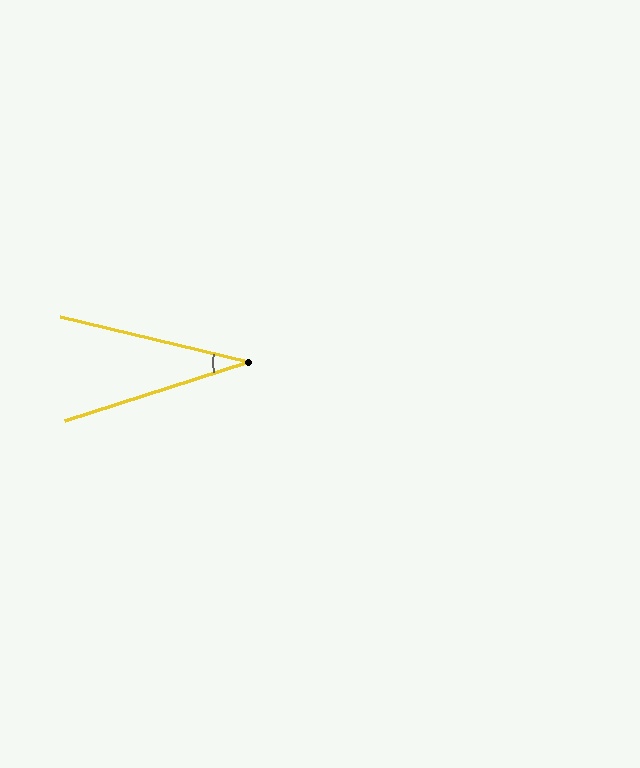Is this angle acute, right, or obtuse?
It is acute.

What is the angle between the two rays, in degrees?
Approximately 31 degrees.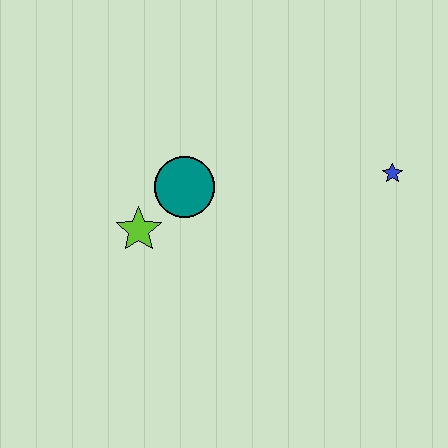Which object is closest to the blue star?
The teal circle is closest to the blue star.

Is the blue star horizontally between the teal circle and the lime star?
No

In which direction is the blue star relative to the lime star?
The blue star is to the right of the lime star.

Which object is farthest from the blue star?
The lime star is farthest from the blue star.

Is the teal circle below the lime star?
No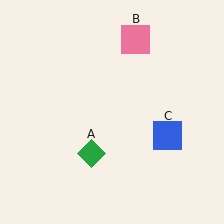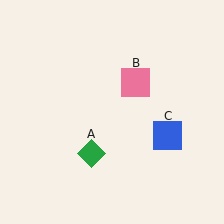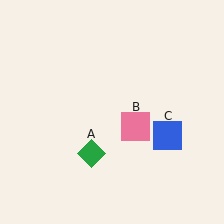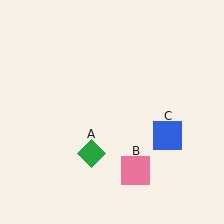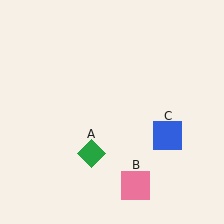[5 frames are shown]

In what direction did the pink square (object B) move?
The pink square (object B) moved down.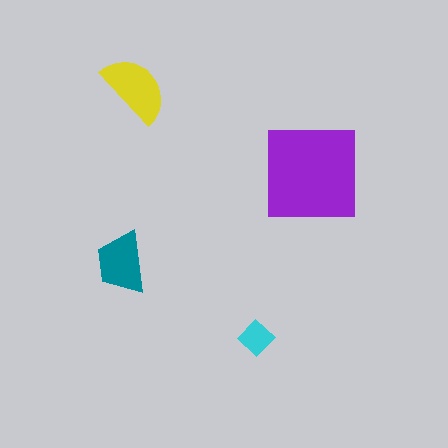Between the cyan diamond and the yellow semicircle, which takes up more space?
The yellow semicircle.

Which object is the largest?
The purple square.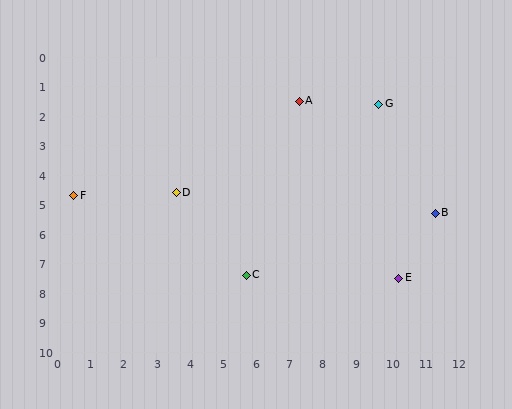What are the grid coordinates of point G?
Point G is at approximately (9.7, 1.6).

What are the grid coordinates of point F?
Point F is at approximately (0.5, 4.7).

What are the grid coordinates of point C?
Point C is at approximately (5.7, 7.4).